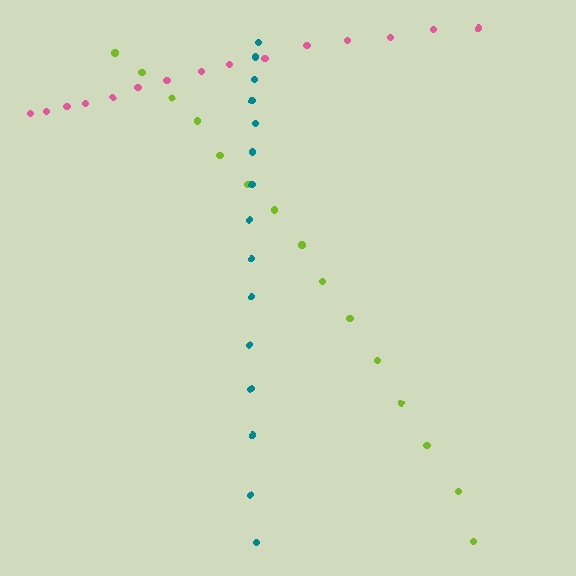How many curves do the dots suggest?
There are 3 distinct paths.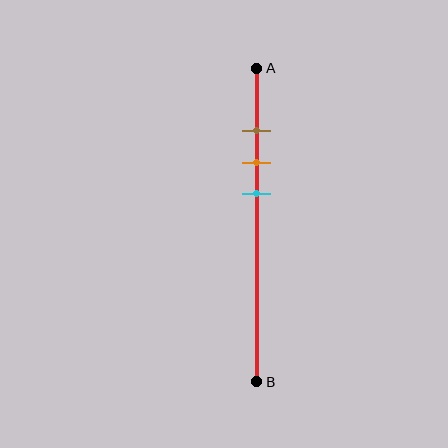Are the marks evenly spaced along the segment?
Yes, the marks are approximately evenly spaced.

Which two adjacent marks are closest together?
The brown and orange marks are the closest adjacent pair.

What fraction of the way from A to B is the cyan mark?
The cyan mark is approximately 40% (0.4) of the way from A to B.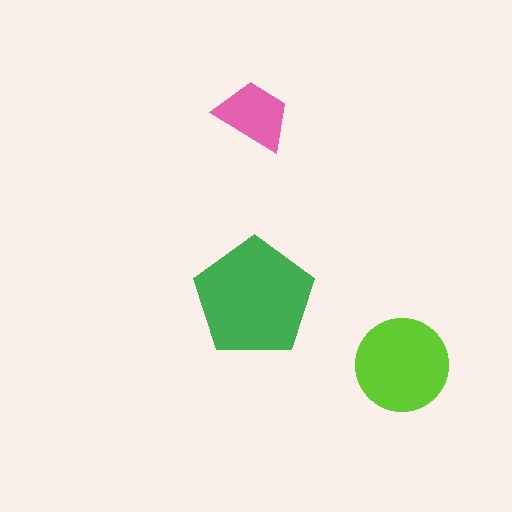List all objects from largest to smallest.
The green pentagon, the lime circle, the pink trapezoid.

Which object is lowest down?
The lime circle is bottommost.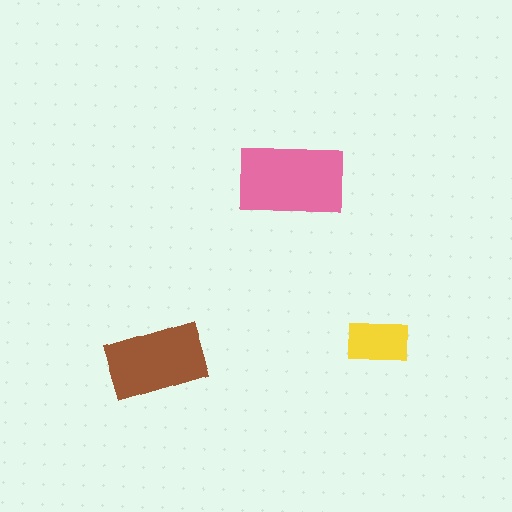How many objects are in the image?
There are 3 objects in the image.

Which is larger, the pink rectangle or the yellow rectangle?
The pink one.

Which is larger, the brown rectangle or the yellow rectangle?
The brown one.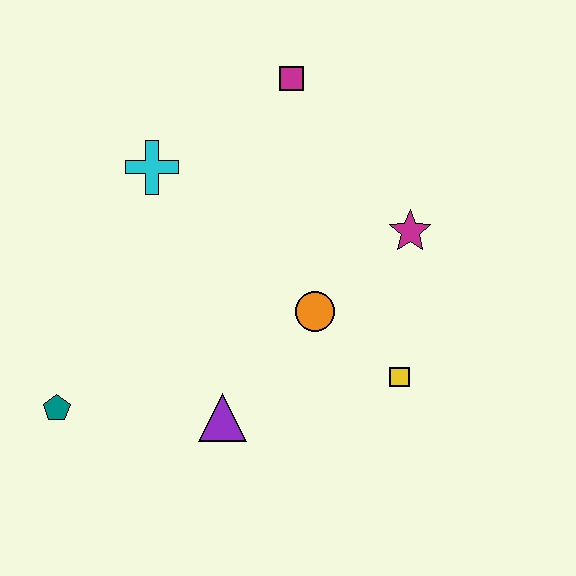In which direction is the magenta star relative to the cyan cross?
The magenta star is to the right of the cyan cross.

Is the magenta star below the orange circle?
No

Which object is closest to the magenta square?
The cyan cross is closest to the magenta square.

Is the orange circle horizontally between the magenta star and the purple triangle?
Yes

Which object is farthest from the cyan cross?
The yellow square is farthest from the cyan cross.